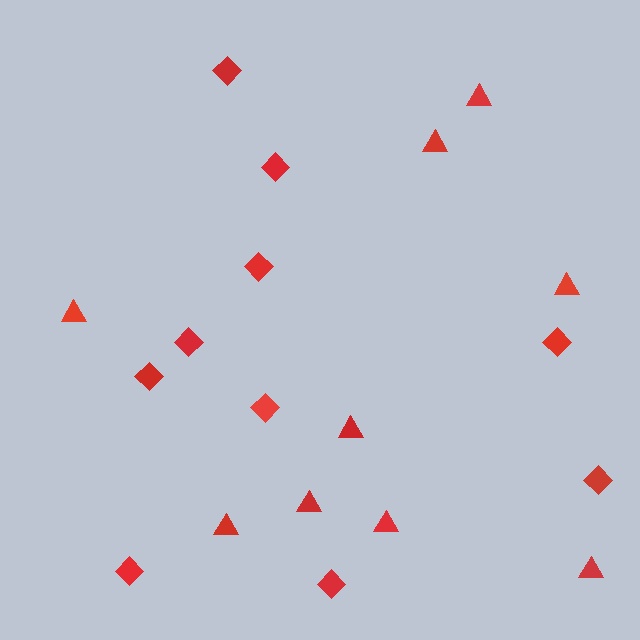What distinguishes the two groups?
There are 2 groups: one group of diamonds (10) and one group of triangles (9).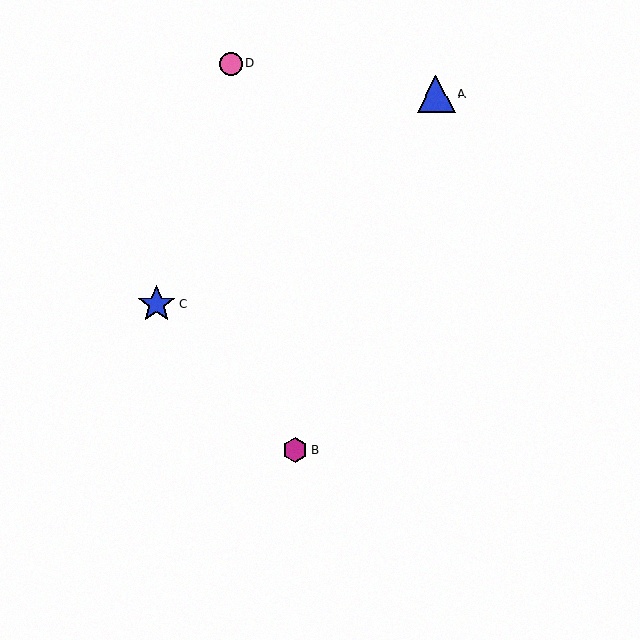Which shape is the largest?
The blue triangle (labeled A) is the largest.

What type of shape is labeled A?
Shape A is a blue triangle.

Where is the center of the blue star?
The center of the blue star is at (157, 304).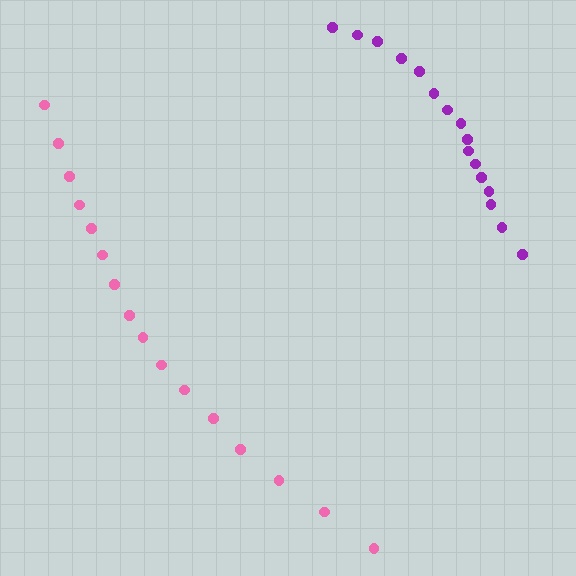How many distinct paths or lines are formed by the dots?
There are 2 distinct paths.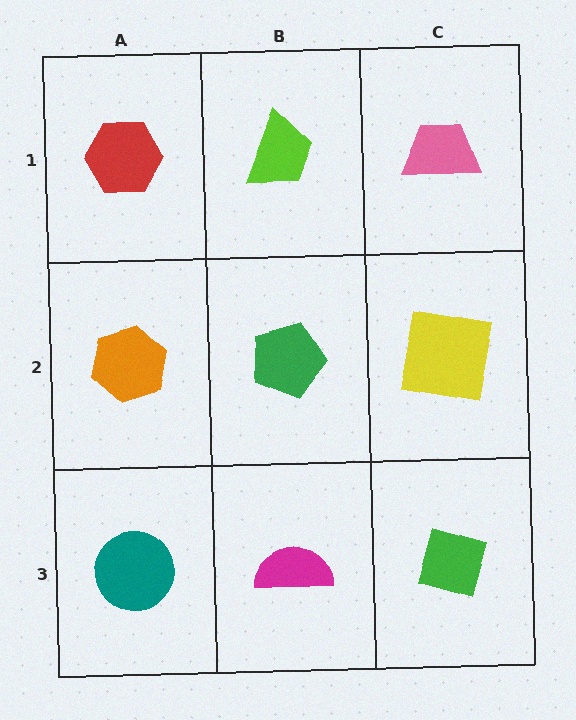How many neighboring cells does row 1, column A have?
2.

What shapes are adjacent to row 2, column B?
A lime trapezoid (row 1, column B), a magenta semicircle (row 3, column B), an orange hexagon (row 2, column A), a yellow square (row 2, column C).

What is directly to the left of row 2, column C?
A green pentagon.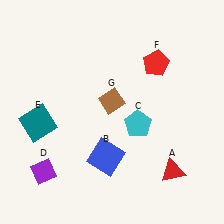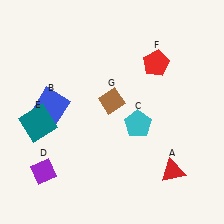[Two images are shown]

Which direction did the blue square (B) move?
The blue square (B) moved left.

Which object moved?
The blue square (B) moved left.